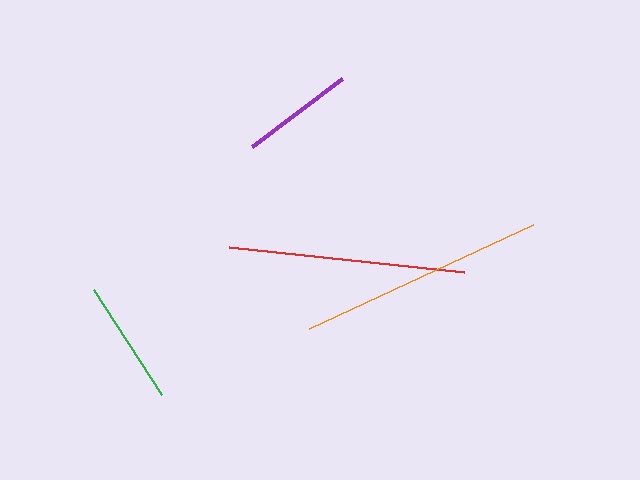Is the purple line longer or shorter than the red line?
The red line is longer than the purple line.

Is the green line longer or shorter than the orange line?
The orange line is longer than the green line.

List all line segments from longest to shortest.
From longest to shortest: orange, red, green, purple.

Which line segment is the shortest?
The purple line is the shortest at approximately 113 pixels.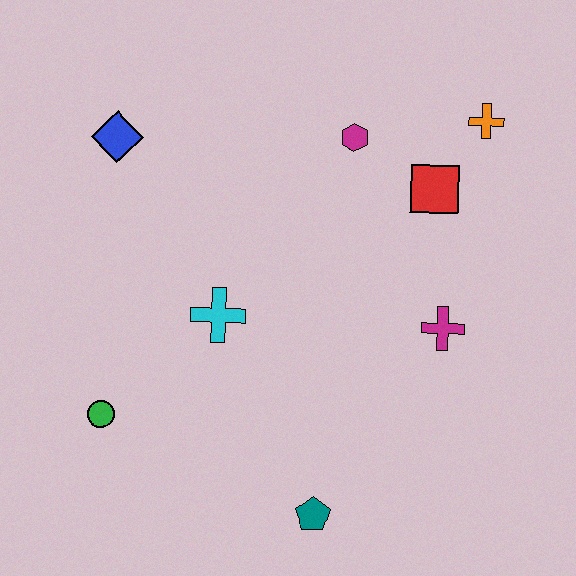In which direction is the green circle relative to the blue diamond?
The green circle is below the blue diamond.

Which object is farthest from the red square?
The green circle is farthest from the red square.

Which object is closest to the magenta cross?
The red square is closest to the magenta cross.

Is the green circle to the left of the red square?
Yes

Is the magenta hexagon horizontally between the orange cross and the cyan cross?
Yes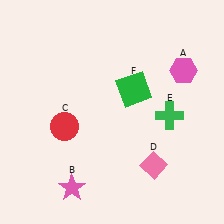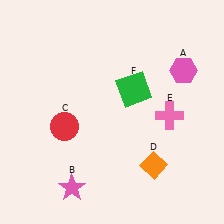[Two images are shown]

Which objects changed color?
D changed from pink to orange. E changed from green to pink.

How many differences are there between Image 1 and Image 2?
There are 2 differences between the two images.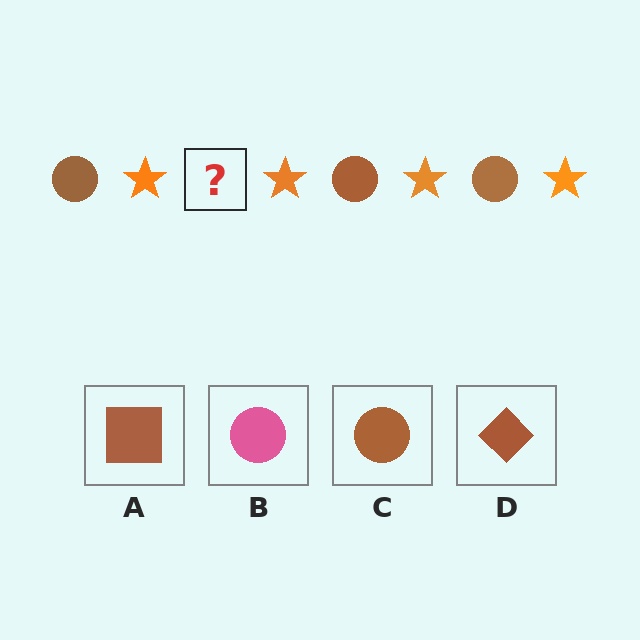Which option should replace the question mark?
Option C.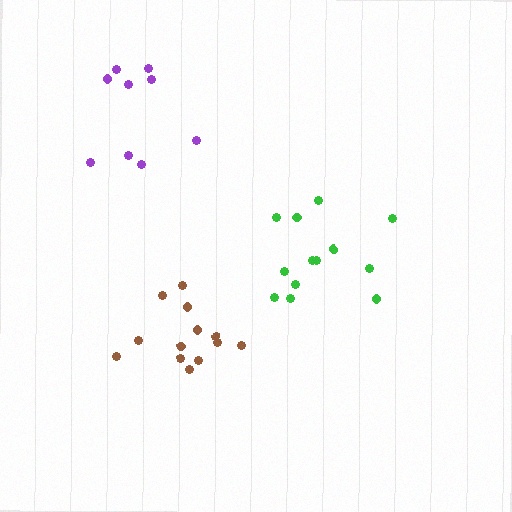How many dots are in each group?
Group 1: 13 dots, Group 2: 13 dots, Group 3: 9 dots (35 total).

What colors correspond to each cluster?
The clusters are colored: green, brown, purple.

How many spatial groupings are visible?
There are 3 spatial groupings.